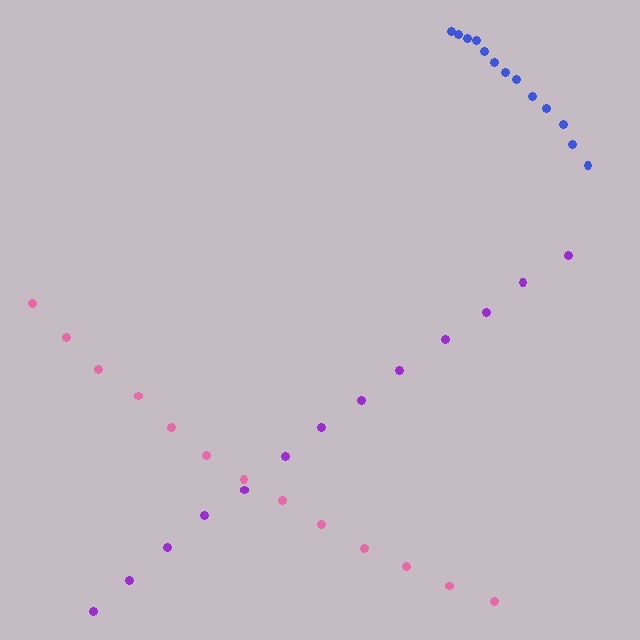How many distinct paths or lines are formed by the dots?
There are 3 distinct paths.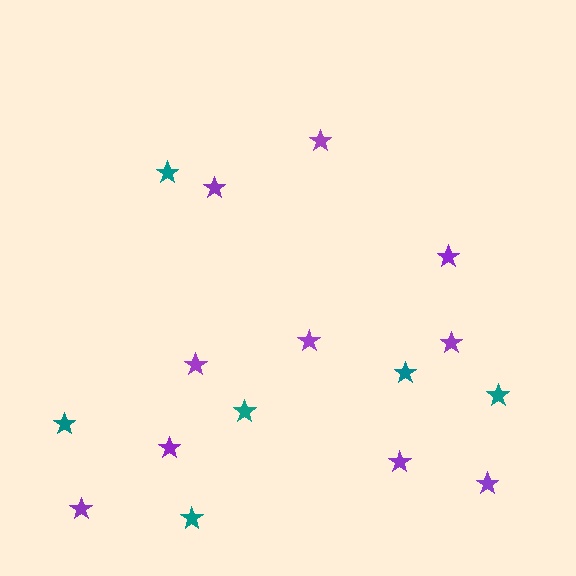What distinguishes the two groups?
There are 2 groups: one group of teal stars (6) and one group of purple stars (10).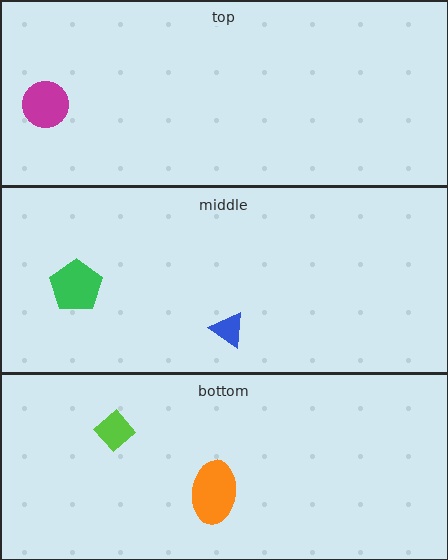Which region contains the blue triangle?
The middle region.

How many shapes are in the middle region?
2.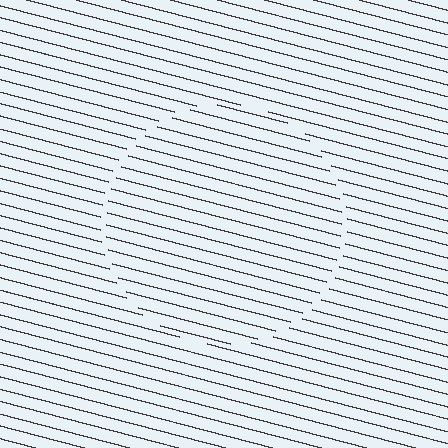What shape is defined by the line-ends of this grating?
An illusory circle. The interior of the shape contains the same grating, shifted by half a period — the contour is defined by the phase discontinuity where line-ends from the inner and outer gratings abut.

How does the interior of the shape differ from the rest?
The interior of the shape contains the same grating, shifted by half a period — the contour is defined by the phase discontinuity where line-ends from the inner and outer gratings abut.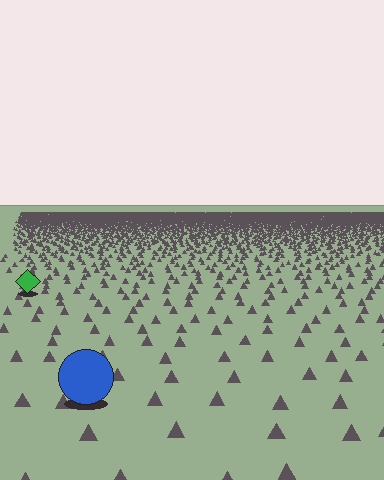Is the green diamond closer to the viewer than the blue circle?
No. The blue circle is closer — you can tell from the texture gradient: the ground texture is coarser near it.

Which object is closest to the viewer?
The blue circle is closest. The texture marks near it are larger and more spread out.